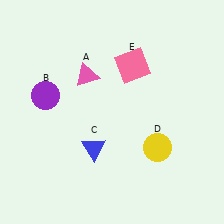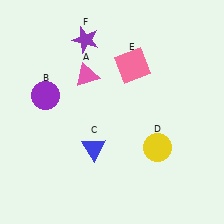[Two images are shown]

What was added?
A purple star (F) was added in Image 2.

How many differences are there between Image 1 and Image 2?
There is 1 difference between the two images.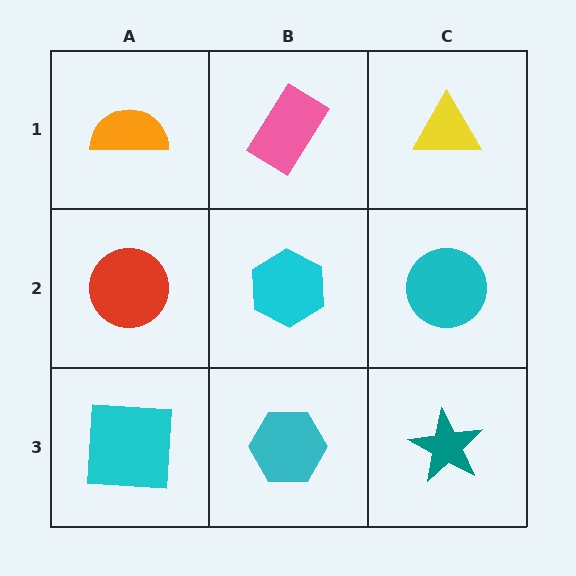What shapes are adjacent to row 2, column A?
An orange semicircle (row 1, column A), a cyan square (row 3, column A), a cyan hexagon (row 2, column B).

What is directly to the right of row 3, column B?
A teal star.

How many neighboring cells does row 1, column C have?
2.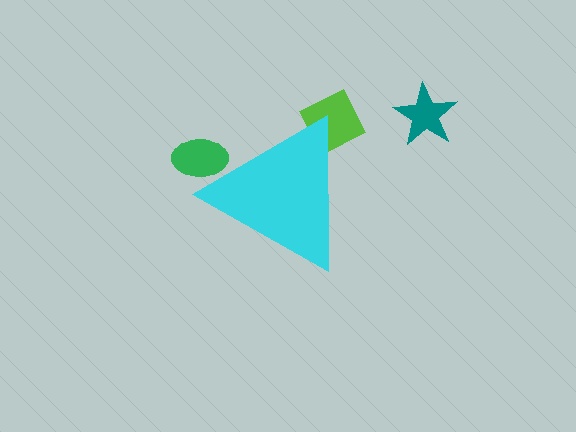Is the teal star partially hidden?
No, the teal star is fully visible.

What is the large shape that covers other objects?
A cyan triangle.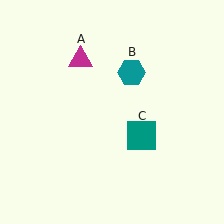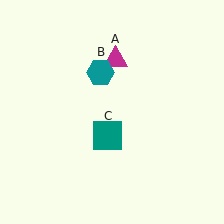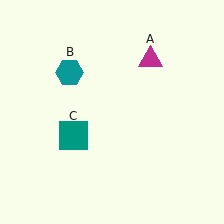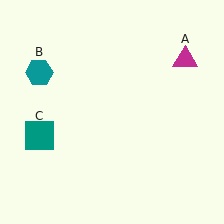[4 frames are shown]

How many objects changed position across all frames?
3 objects changed position: magenta triangle (object A), teal hexagon (object B), teal square (object C).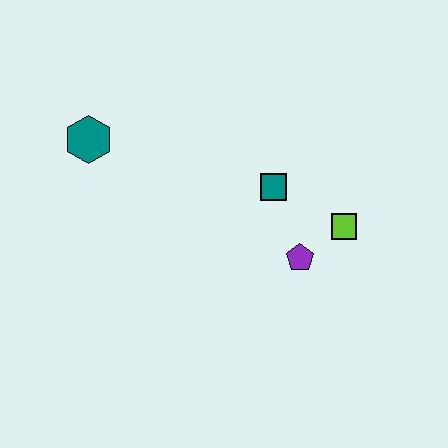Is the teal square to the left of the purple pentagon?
Yes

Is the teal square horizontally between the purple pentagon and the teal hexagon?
Yes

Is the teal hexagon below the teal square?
No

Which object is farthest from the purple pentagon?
The teal hexagon is farthest from the purple pentagon.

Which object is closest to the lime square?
The purple pentagon is closest to the lime square.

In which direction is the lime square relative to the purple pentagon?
The lime square is to the right of the purple pentagon.